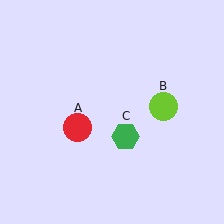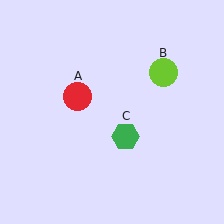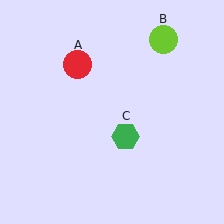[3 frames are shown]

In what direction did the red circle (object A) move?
The red circle (object A) moved up.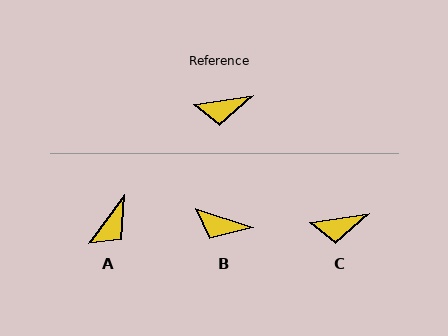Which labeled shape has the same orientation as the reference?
C.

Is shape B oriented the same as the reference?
No, it is off by about 26 degrees.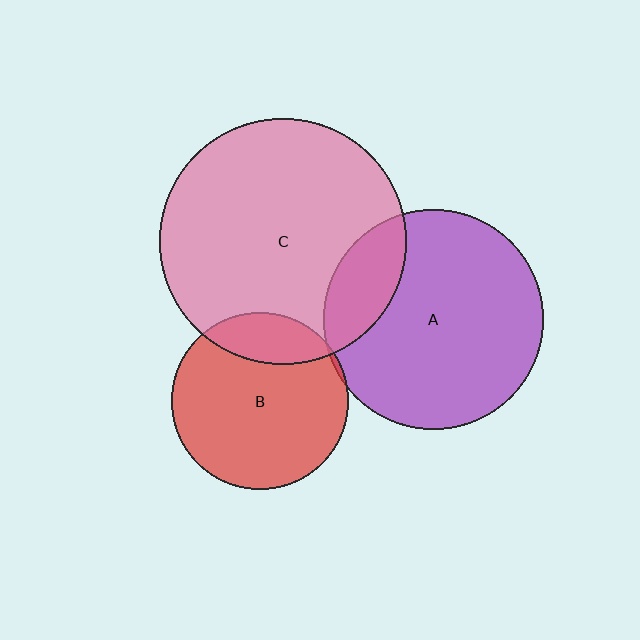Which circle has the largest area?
Circle C (pink).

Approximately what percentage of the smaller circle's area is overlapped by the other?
Approximately 20%.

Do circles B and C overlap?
Yes.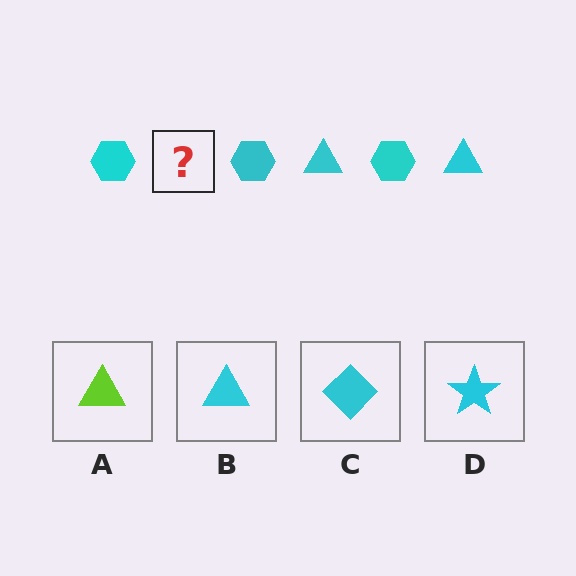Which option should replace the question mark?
Option B.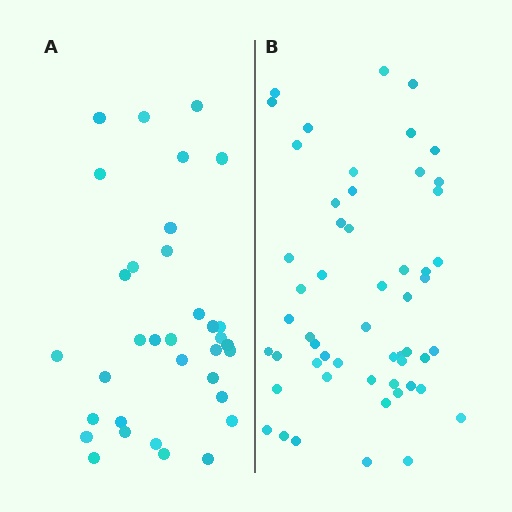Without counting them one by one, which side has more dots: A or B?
Region B (the right region) has more dots.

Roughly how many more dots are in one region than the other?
Region B has approximately 20 more dots than region A.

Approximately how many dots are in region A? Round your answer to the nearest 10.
About 30 dots. (The exact count is 34, which rounds to 30.)